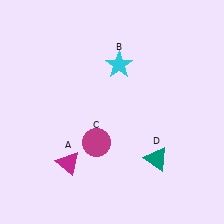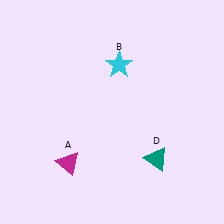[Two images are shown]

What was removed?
The magenta circle (C) was removed in Image 2.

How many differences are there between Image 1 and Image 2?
There is 1 difference between the two images.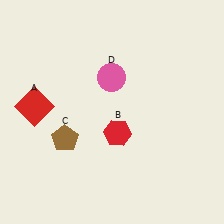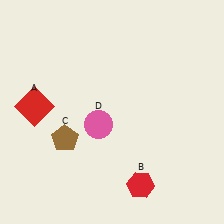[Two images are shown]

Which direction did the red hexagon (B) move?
The red hexagon (B) moved down.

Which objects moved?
The objects that moved are: the red hexagon (B), the pink circle (D).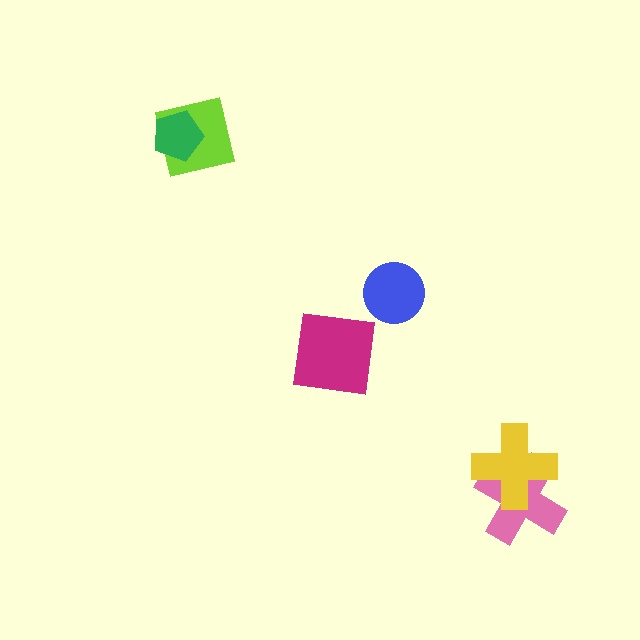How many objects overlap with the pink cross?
1 object overlaps with the pink cross.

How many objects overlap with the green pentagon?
1 object overlaps with the green pentagon.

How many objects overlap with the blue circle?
0 objects overlap with the blue circle.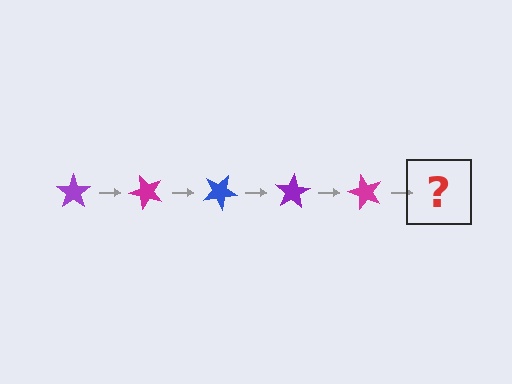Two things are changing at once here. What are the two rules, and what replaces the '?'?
The two rules are that it rotates 50 degrees each step and the color cycles through purple, magenta, and blue. The '?' should be a blue star, rotated 250 degrees from the start.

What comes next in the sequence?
The next element should be a blue star, rotated 250 degrees from the start.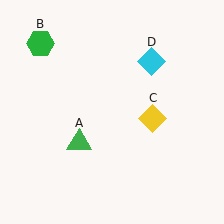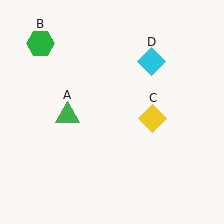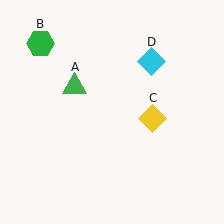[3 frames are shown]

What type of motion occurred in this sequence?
The green triangle (object A) rotated clockwise around the center of the scene.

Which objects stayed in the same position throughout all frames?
Green hexagon (object B) and yellow diamond (object C) and cyan diamond (object D) remained stationary.